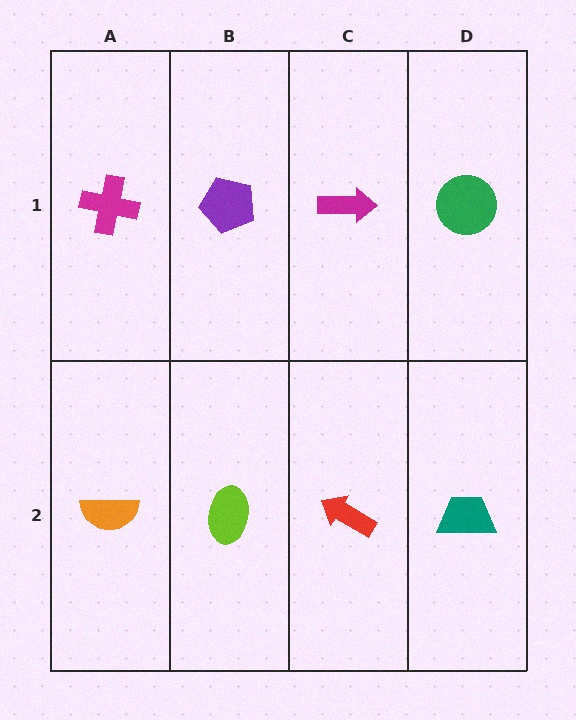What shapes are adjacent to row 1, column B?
A lime ellipse (row 2, column B), a magenta cross (row 1, column A), a magenta arrow (row 1, column C).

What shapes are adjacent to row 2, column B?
A purple pentagon (row 1, column B), an orange semicircle (row 2, column A), a red arrow (row 2, column C).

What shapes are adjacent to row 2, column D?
A green circle (row 1, column D), a red arrow (row 2, column C).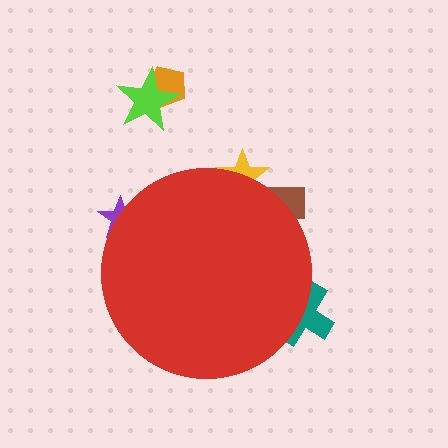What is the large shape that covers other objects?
A red circle.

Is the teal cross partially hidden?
Yes, the teal cross is partially hidden behind the red circle.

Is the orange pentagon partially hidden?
No, the orange pentagon is fully visible.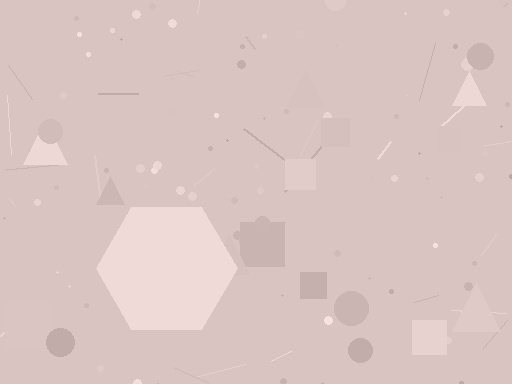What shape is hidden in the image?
A hexagon is hidden in the image.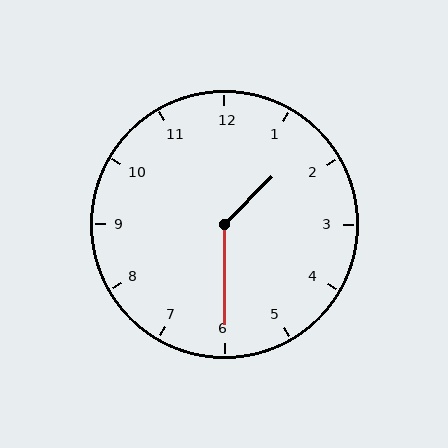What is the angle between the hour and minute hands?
Approximately 135 degrees.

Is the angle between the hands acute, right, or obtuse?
It is obtuse.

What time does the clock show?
1:30.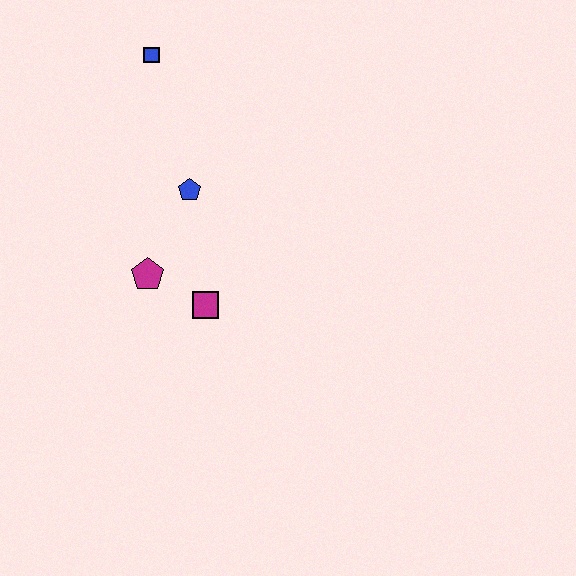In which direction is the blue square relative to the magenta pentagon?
The blue square is above the magenta pentagon.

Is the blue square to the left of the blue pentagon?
Yes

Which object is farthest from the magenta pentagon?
The blue square is farthest from the magenta pentagon.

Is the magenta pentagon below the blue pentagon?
Yes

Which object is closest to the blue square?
The blue pentagon is closest to the blue square.